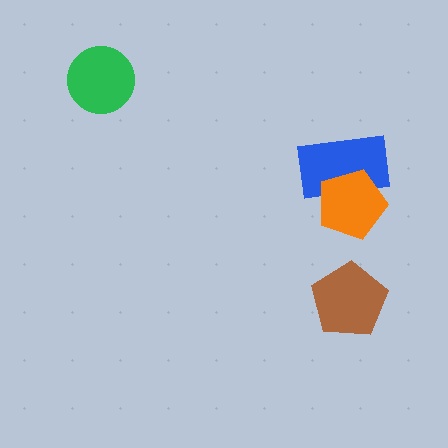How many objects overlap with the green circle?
0 objects overlap with the green circle.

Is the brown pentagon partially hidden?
No, no other shape covers it.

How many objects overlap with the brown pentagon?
0 objects overlap with the brown pentagon.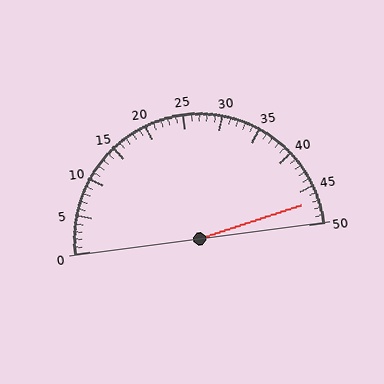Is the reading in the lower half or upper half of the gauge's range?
The reading is in the upper half of the range (0 to 50).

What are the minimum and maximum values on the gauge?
The gauge ranges from 0 to 50.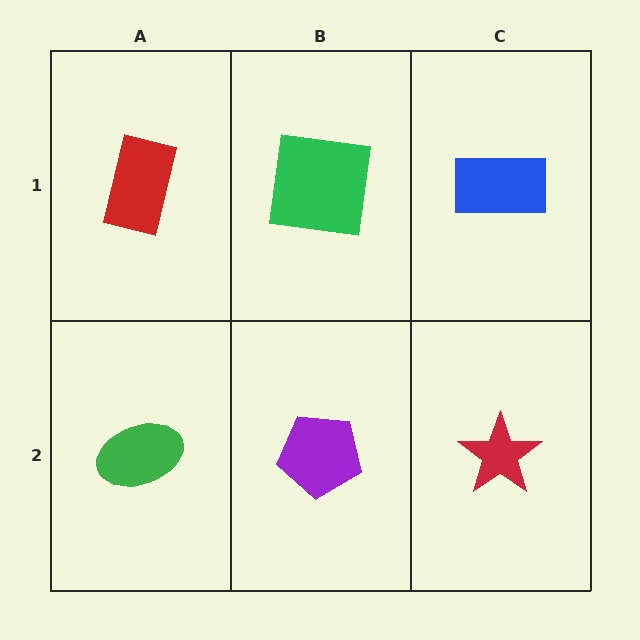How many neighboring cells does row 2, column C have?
2.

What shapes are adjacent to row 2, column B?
A green square (row 1, column B), a green ellipse (row 2, column A), a red star (row 2, column C).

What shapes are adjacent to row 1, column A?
A green ellipse (row 2, column A), a green square (row 1, column B).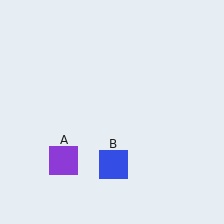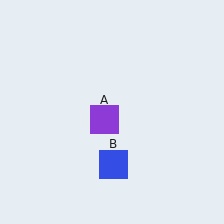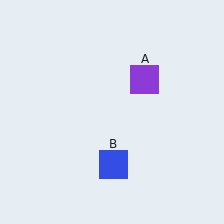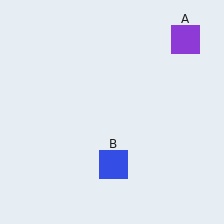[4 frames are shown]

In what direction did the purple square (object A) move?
The purple square (object A) moved up and to the right.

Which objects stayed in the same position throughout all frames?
Blue square (object B) remained stationary.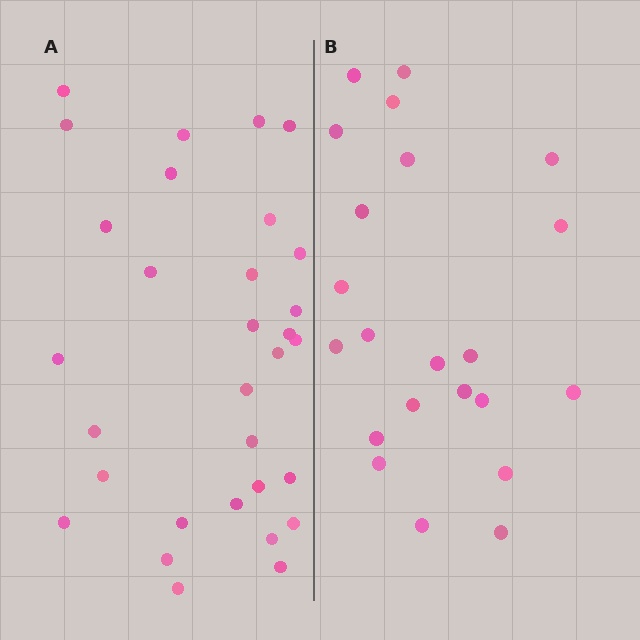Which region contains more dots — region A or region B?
Region A (the left region) has more dots.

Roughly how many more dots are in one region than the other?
Region A has roughly 8 or so more dots than region B.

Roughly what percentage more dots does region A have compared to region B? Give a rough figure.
About 40% more.